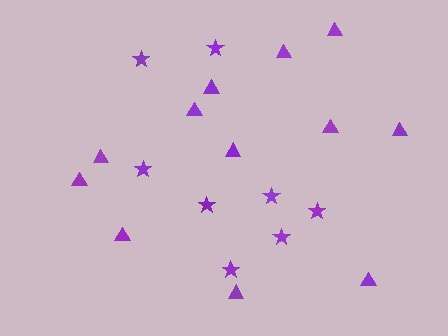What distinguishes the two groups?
There are 2 groups: one group of triangles (12) and one group of stars (8).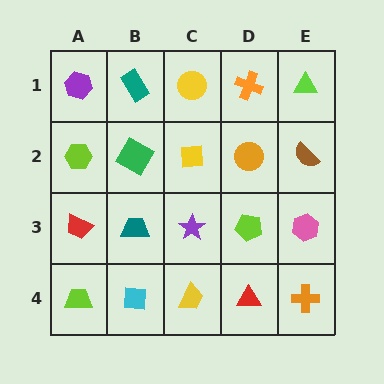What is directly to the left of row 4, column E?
A red triangle.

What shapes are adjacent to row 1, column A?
A lime hexagon (row 2, column A), a teal rectangle (row 1, column B).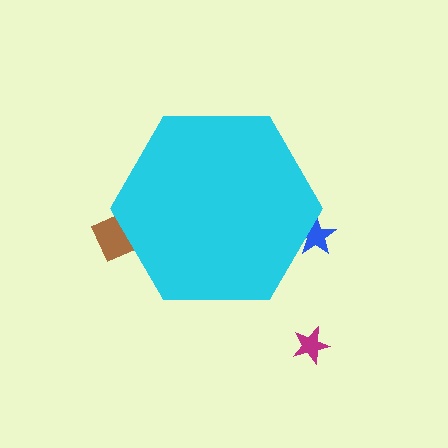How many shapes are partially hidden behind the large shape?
2 shapes are partially hidden.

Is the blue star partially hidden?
Yes, the blue star is partially hidden behind the cyan hexagon.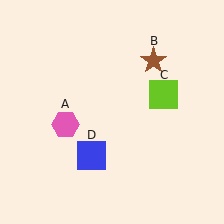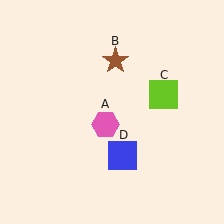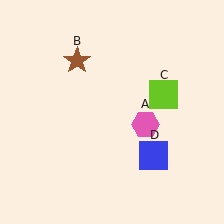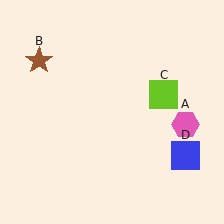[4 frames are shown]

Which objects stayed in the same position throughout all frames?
Lime square (object C) remained stationary.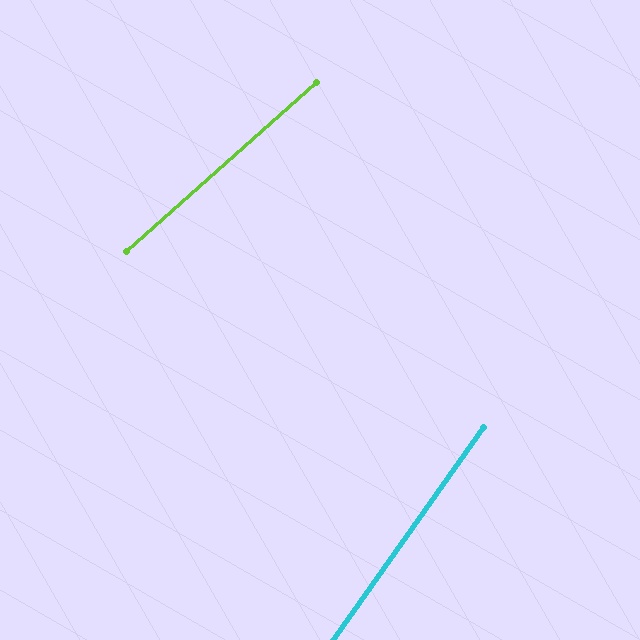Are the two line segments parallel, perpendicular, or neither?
Neither parallel nor perpendicular — they differ by about 13°.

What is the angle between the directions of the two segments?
Approximately 13 degrees.